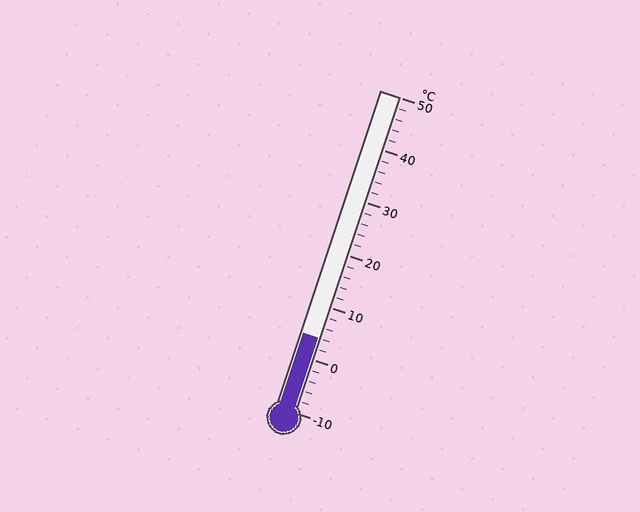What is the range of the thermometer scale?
The thermometer scale ranges from -10°C to 50°C.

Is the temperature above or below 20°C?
The temperature is below 20°C.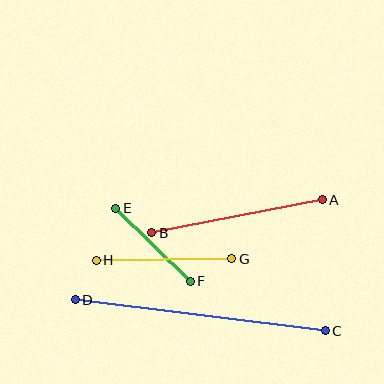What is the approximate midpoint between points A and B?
The midpoint is at approximately (237, 216) pixels.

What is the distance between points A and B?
The distance is approximately 173 pixels.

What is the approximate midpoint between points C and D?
The midpoint is at approximately (200, 315) pixels.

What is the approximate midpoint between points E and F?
The midpoint is at approximately (153, 245) pixels.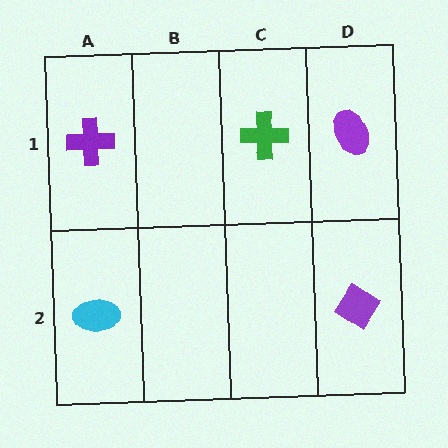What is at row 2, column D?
A purple diamond.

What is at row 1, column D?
A purple ellipse.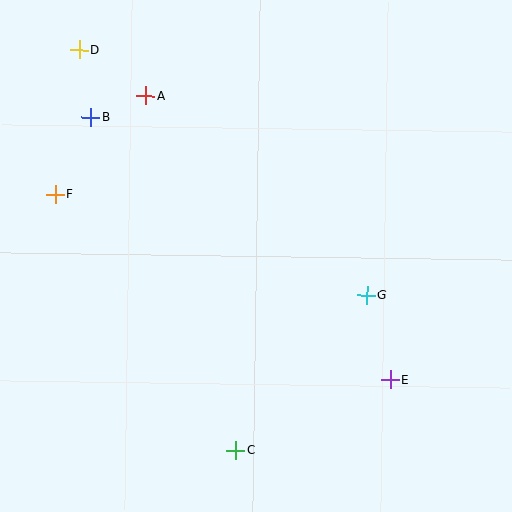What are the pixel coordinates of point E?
Point E is at (390, 380).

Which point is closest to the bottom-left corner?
Point C is closest to the bottom-left corner.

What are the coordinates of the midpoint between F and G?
The midpoint between F and G is at (211, 245).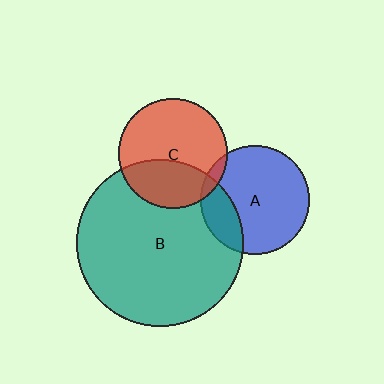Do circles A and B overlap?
Yes.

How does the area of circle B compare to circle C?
Approximately 2.4 times.